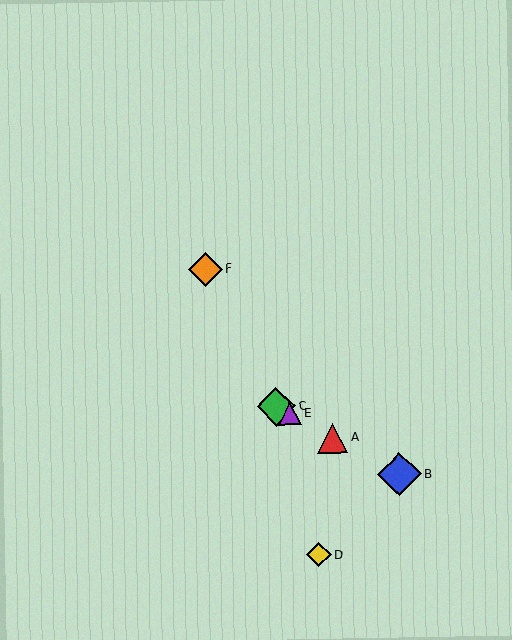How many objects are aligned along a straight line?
4 objects (A, B, C, E) are aligned along a straight line.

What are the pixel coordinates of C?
Object C is at (276, 407).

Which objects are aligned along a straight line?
Objects A, B, C, E are aligned along a straight line.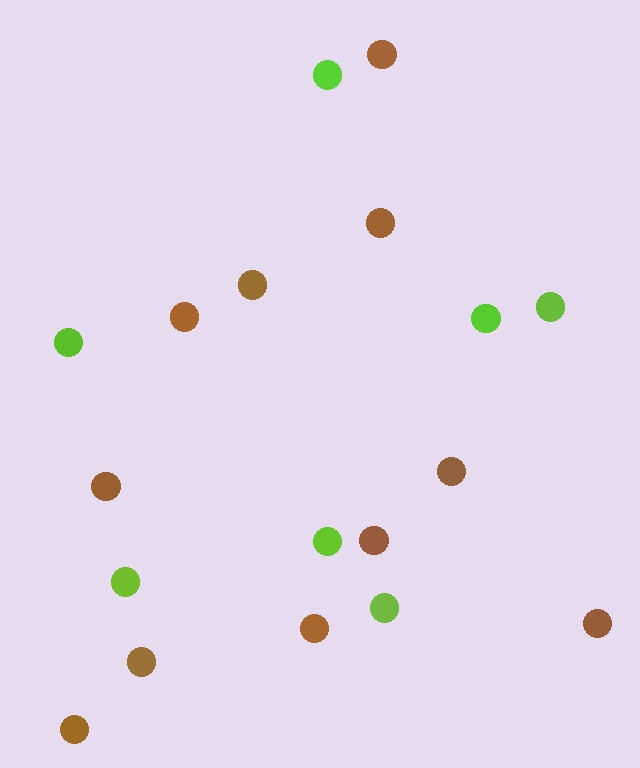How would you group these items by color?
There are 2 groups: one group of lime circles (7) and one group of brown circles (11).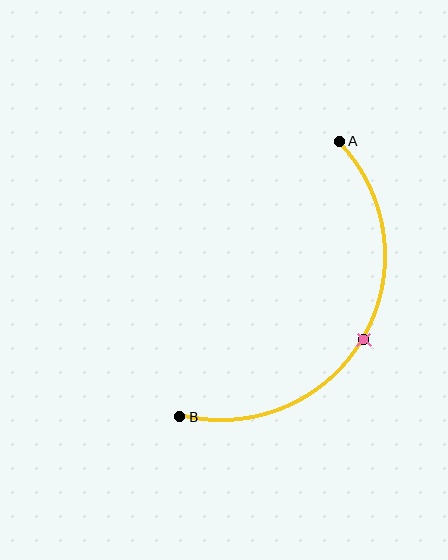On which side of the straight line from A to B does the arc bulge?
The arc bulges to the right of the straight line connecting A and B.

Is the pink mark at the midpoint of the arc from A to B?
Yes. The pink mark lies on the arc at equal arc-length from both A and B — it is the arc midpoint.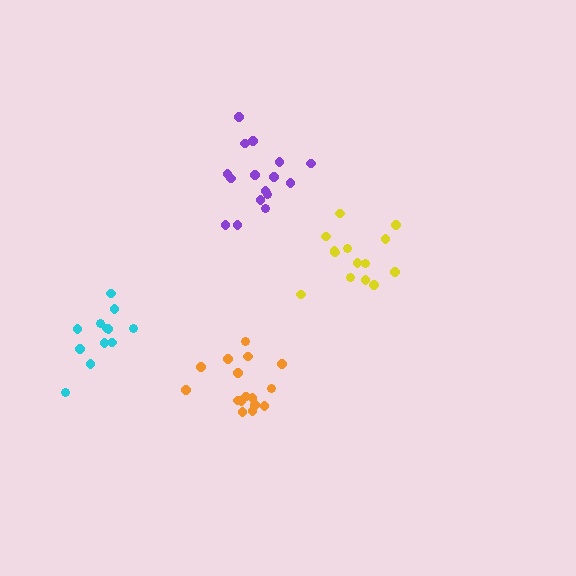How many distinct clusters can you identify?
There are 4 distinct clusters.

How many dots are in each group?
Group 1: 16 dots, Group 2: 12 dots, Group 3: 14 dots, Group 4: 16 dots (58 total).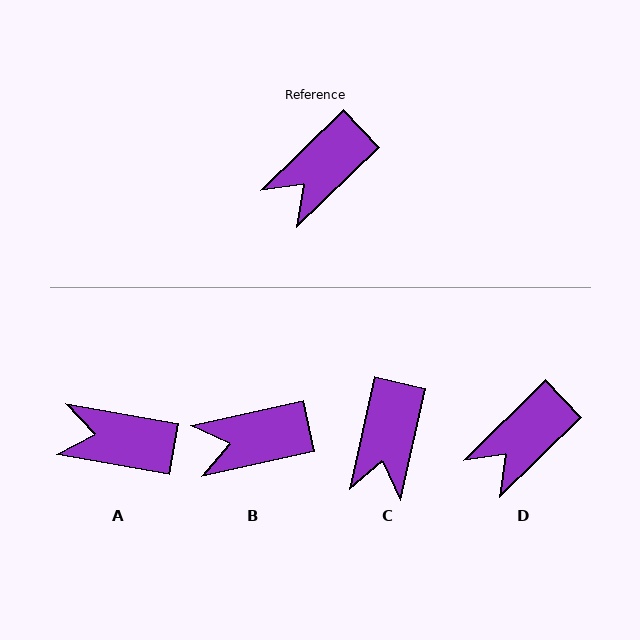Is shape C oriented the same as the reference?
No, it is off by about 33 degrees.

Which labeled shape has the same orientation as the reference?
D.